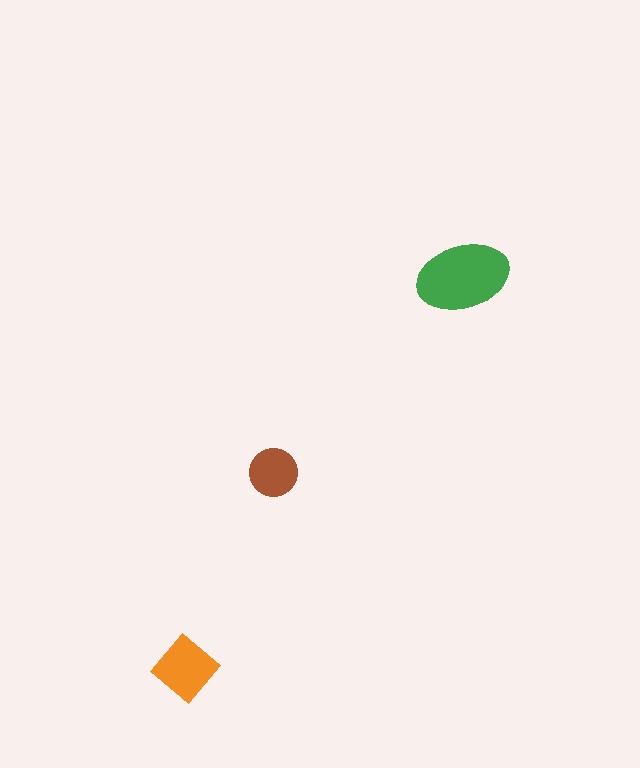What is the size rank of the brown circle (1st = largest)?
3rd.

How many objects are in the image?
There are 3 objects in the image.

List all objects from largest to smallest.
The green ellipse, the orange diamond, the brown circle.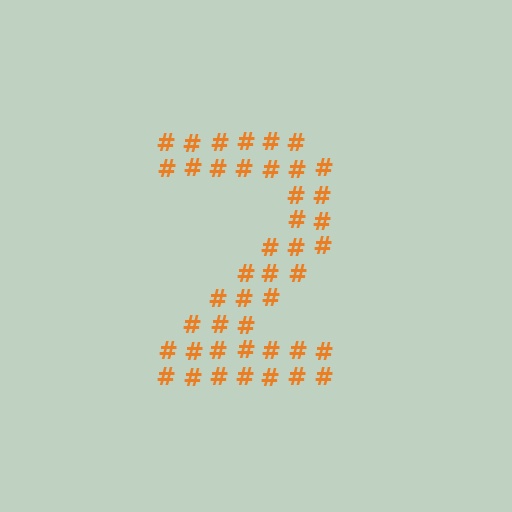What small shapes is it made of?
It is made of small hash symbols.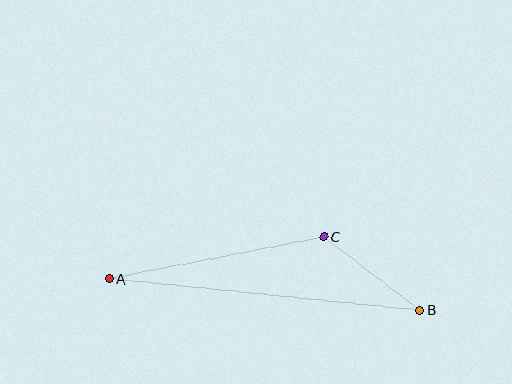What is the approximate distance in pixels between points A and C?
The distance between A and C is approximately 219 pixels.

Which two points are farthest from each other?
Points A and B are farthest from each other.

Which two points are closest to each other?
Points B and C are closest to each other.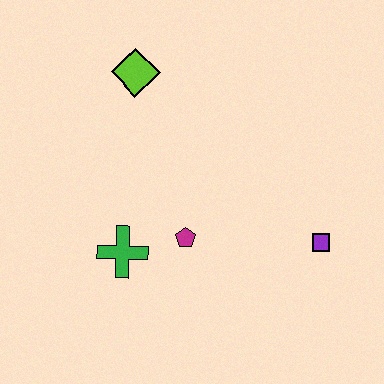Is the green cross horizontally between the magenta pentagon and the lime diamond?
No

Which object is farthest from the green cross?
The purple square is farthest from the green cross.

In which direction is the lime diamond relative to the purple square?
The lime diamond is to the left of the purple square.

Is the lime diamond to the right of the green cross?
Yes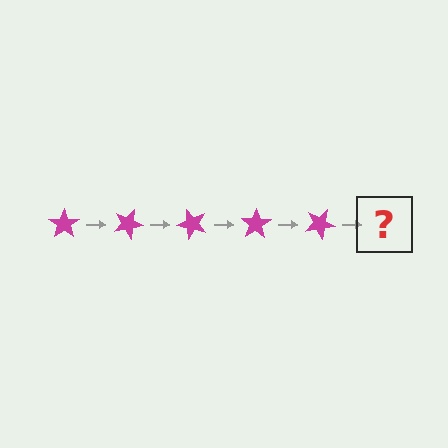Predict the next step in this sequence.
The next step is a magenta star rotated 125 degrees.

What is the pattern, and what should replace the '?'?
The pattern is that the star rotates 25 degrees each step. The '?' should be a magenta star rotated 125 degrees.